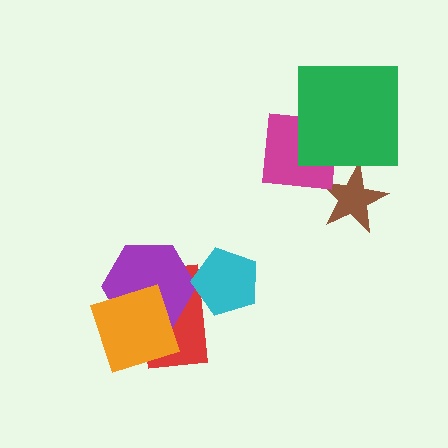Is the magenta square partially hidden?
Yes, it is partially covered by another shape.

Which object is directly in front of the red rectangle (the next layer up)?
The purple hexagon is directly in front of the red rectangle.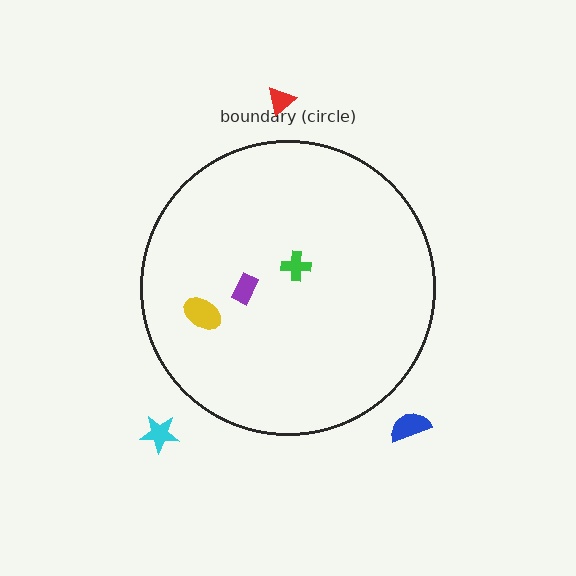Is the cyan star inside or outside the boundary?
Outside.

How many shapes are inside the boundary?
3 inside, 3 outside.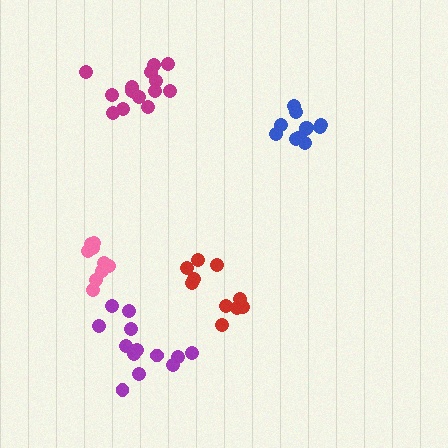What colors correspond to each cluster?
The clusters are colored: pink, purple, magenta, red, blue.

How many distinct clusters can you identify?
There are 5 distinct clusters.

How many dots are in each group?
Group 1: 9 dots, Group 2: 13 dots, Group 3: 14 dots, Group 4: 10 dots, Group 5: 12 dots (58 total).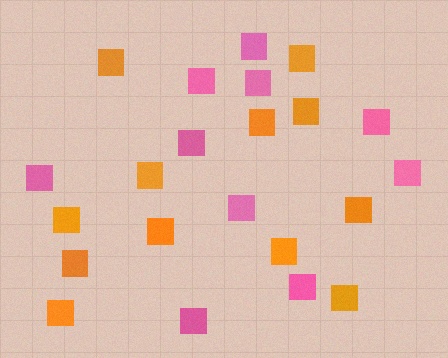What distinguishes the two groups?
There are 2 groups: one group of pink squares (10) and one group of orange squares (12).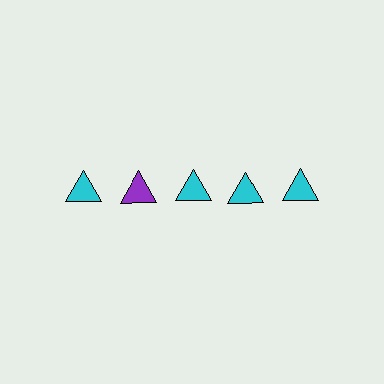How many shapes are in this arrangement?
There are 5 shapes arranged in a grid pattern.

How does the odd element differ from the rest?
It has a different color: purple instead of cyan.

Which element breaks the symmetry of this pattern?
The purple triangle in the top row, second from left column breaks the symmetry. All other shapes are cyan triangles.